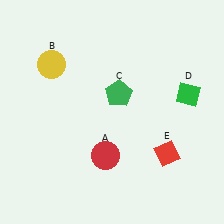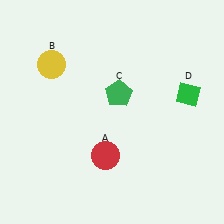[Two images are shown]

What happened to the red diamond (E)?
The red diamond (E) was removed in Image 2. It was in the bottom-right area of Image 1.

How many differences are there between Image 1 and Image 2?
There is 1 difference between the two images.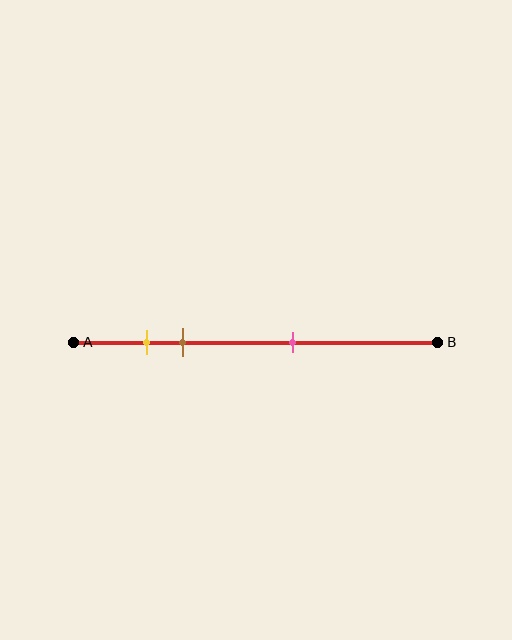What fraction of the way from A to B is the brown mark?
The brown mark is approximately 30% (0.3) of the way from A to B.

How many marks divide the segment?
There are 3 marks dividing the segment.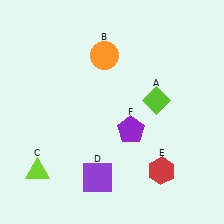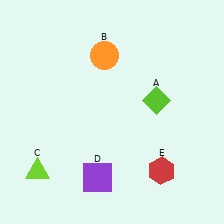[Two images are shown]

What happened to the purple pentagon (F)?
The purple pentagon (F) was removed in Image 2. It was in the bottom-right area of Image 1.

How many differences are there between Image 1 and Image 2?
There is 1 difference between the two images.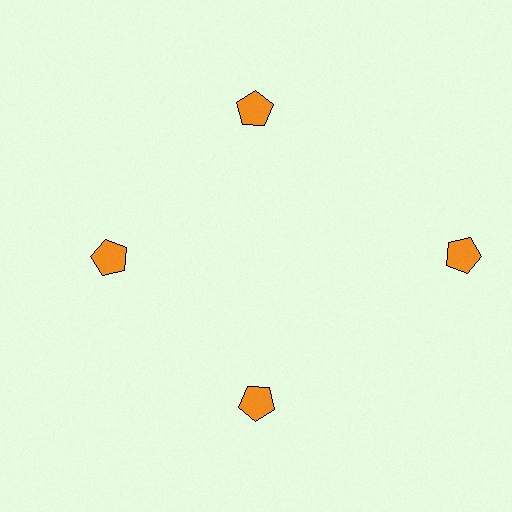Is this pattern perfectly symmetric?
No. The 4 orange pentagons are arranged in a ring, but one element near the 3 o'clock position is pushed outward from the center, breaking the 4-fold rotational symmetry.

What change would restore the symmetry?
The symmetry would be restored by moving it inward, back onto the ring so that all 4 pentagons sit at equal angles and equal distance from the center.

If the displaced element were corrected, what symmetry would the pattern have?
It would have 4-fold rotational symmetry — the pattern would map onto itself every 90 degrees.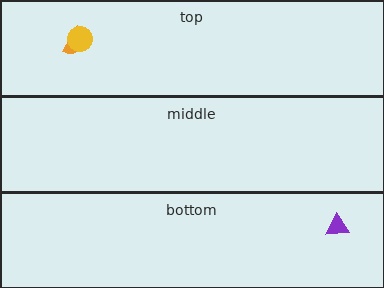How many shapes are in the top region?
2.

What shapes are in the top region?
The orange semicircle, the yellow circle.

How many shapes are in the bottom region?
1.